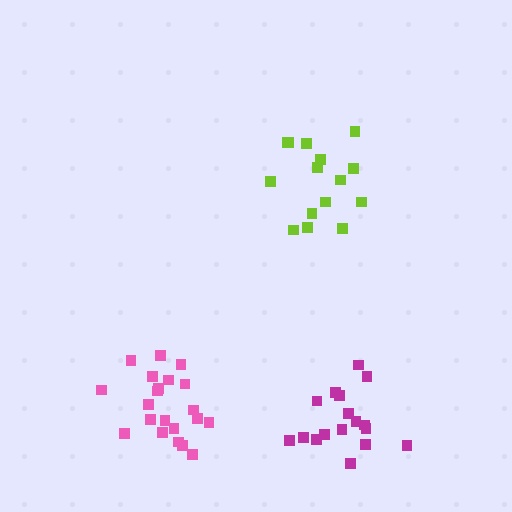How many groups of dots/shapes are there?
There are 3 groups.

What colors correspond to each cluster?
The clusters are colored: magenta, lime, pink.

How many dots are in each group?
Group 1: 17 dots, Group 2: 15 dots, Group 3: 21 dots (53 total).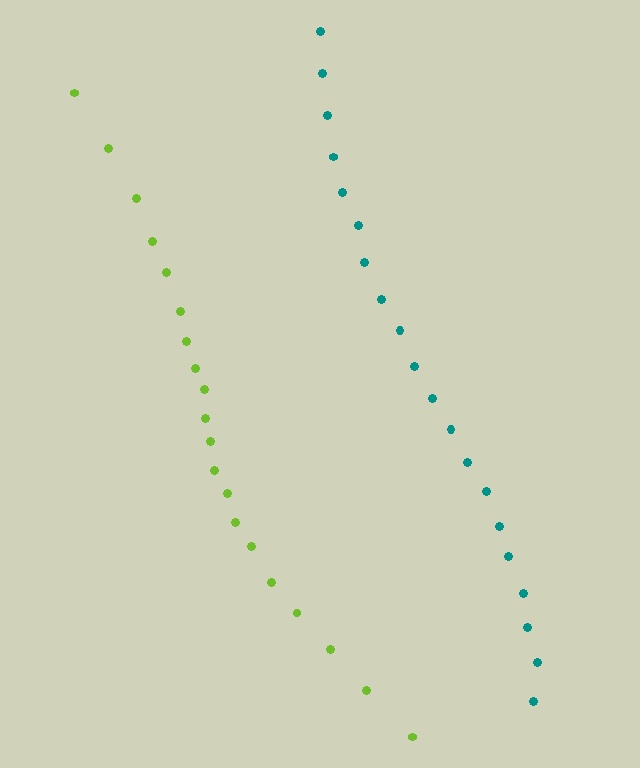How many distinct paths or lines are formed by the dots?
There are 2 distinct paths.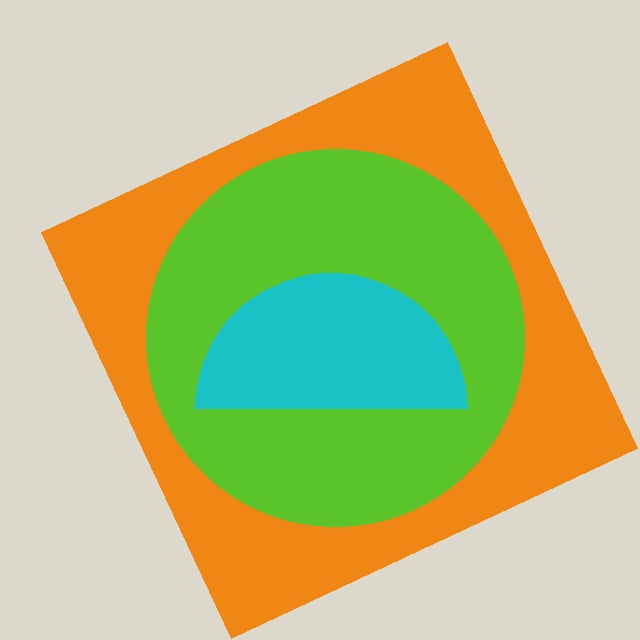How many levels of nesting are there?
3.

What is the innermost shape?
The cyan semicircle.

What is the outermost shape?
The orange square.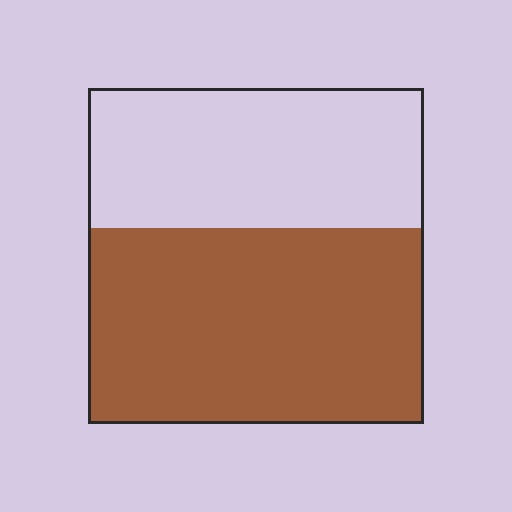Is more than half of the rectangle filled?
Yes.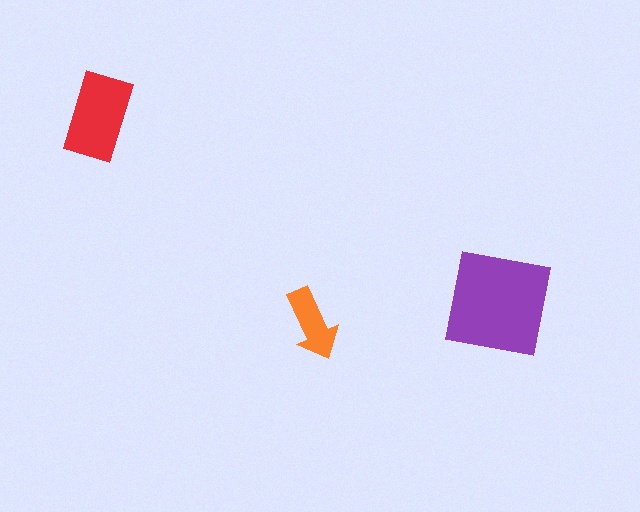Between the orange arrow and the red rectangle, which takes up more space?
The red rectangle.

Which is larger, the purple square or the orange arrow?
The purple square.